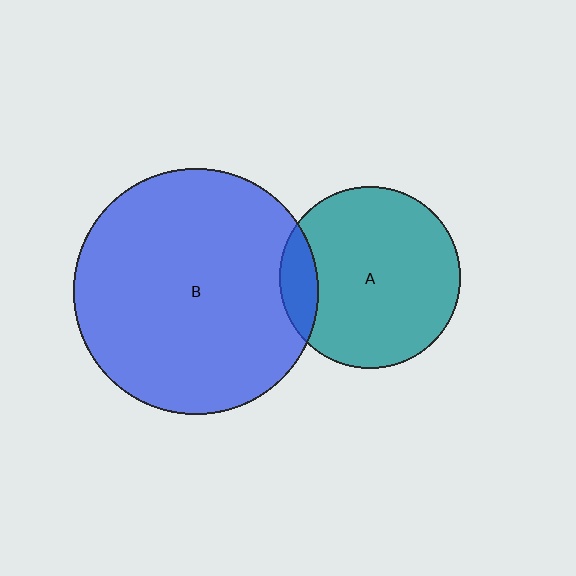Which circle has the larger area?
Circle B (blue).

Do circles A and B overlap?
Yes.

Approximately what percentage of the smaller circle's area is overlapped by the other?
Approximately 10%.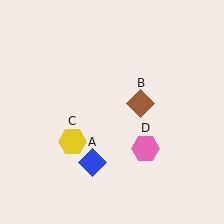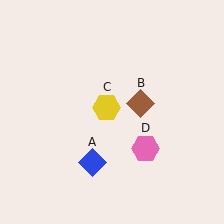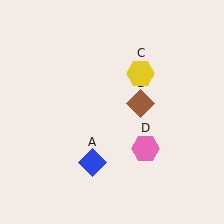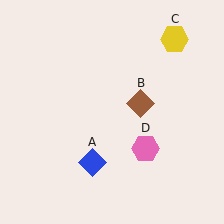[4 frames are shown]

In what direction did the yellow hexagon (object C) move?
The yellow hexagon (object C) moved up and to the right.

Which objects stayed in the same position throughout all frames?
Blue diamond (object A) and brown diamond (object B) and pink hexagon (object D) remained stationary.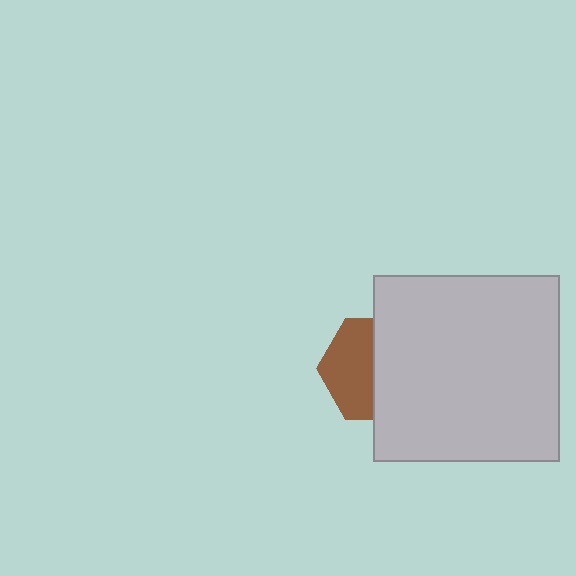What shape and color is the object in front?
The object in front is a light gray square.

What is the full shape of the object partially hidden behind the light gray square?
The partially hidden object is a brown hexagon.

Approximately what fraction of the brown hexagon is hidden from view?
Roughly 51% of the brown hexagon is hidden behind the light gray square.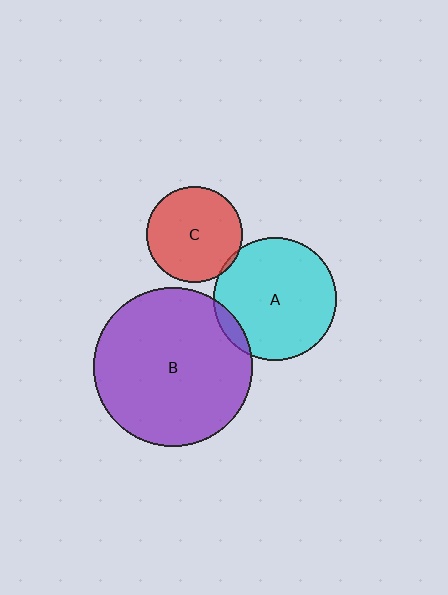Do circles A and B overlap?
Yes.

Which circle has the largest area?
Circle B (purple).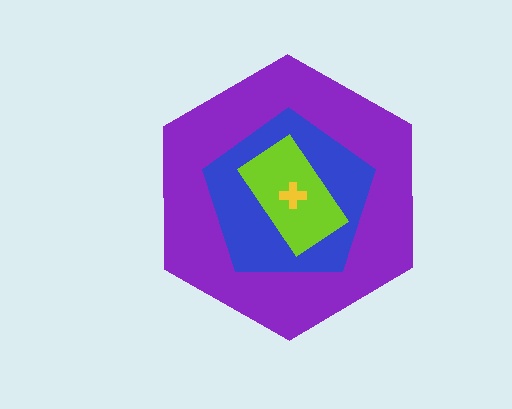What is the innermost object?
The yellow cross.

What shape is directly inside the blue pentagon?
The lime rectangle.